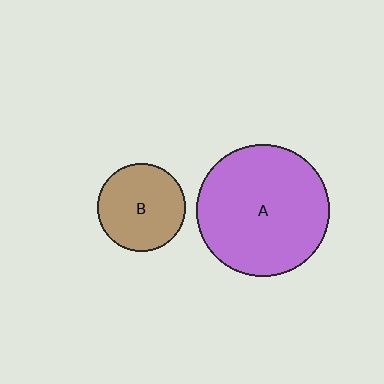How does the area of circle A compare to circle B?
Approximately 2.3 times.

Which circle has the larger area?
Circle A (purple).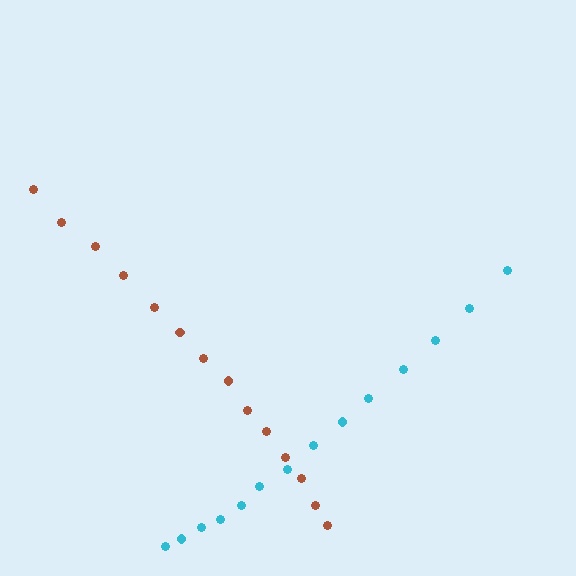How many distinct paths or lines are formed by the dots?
There are 2 distinct paths.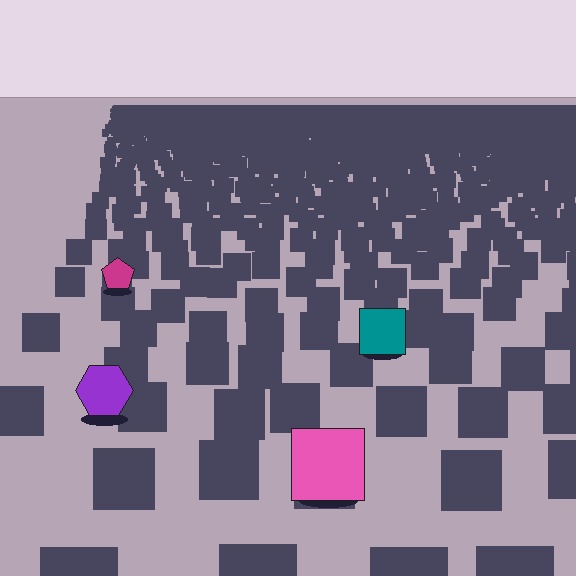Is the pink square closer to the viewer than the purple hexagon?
Yes. The pink square is closer — you can tell from the texture gradient: the ground texture is coarser near it.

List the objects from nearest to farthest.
From nearest to farthest: the pink square, the purple hexagon, the teal square, the magenta pentagon.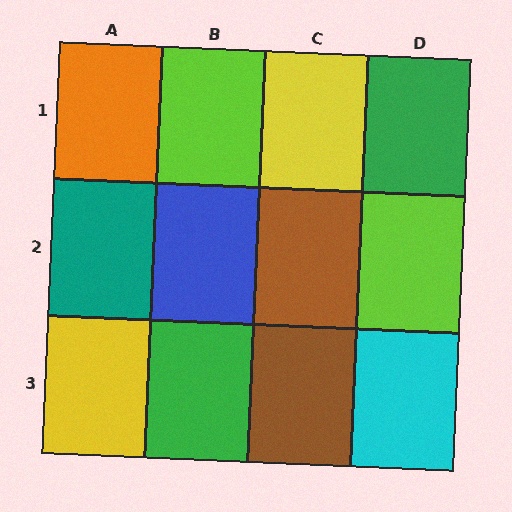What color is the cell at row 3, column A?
Yellow.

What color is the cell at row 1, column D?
Green.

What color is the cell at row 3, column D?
Cyan.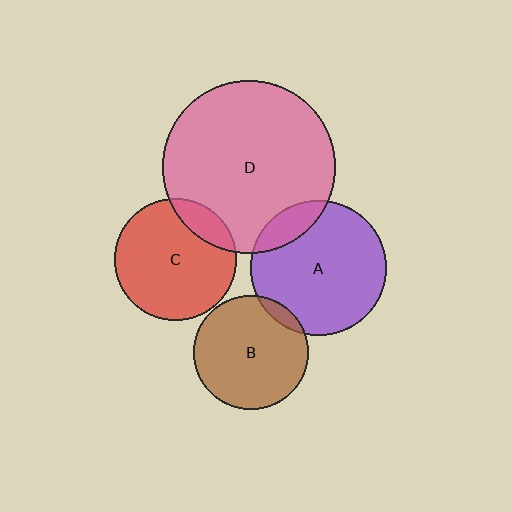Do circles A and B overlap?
Yes.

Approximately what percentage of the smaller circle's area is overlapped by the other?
Approximately 5%.